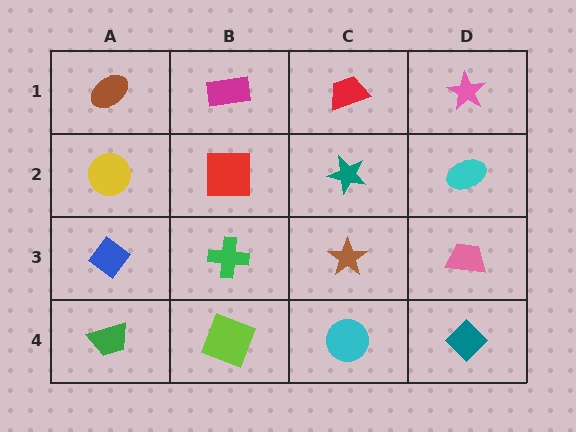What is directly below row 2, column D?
A pink trapezoid.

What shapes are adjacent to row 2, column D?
A pink star (row 1, column D), a pink trapezoid (row 3, column D), a teal star (row 2, column C).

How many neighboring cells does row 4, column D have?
2.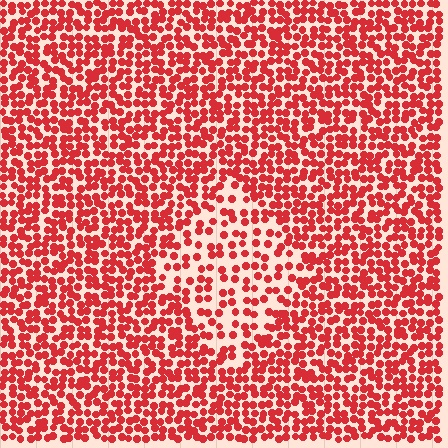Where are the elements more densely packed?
The elements are more densely packed outside the diamond boundary.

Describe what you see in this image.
The image contains small red elements arranged at two different densities. A diamond-shaped region is visible where the elements are less densely packed than the surrounding area.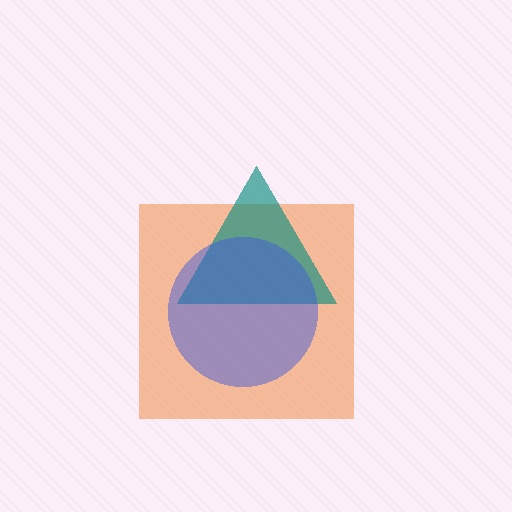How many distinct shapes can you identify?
There are 3 distinct shapes: an orange square, a teal triangle, a blue circle.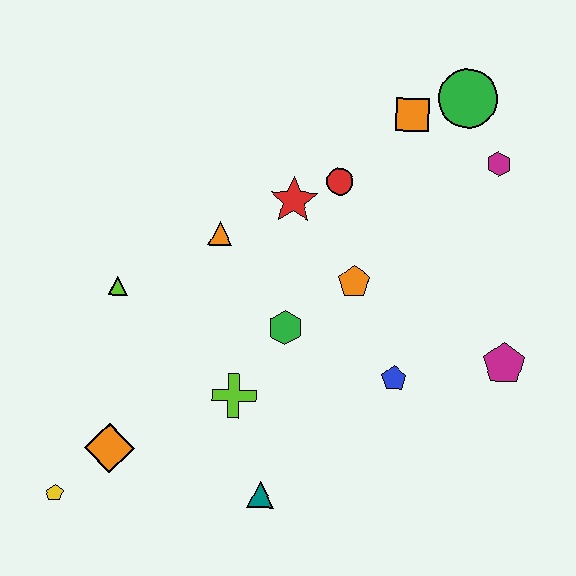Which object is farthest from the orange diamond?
The green circle is farthest from the orange diamond.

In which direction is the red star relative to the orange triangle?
The red star is to the right of the orange triangle.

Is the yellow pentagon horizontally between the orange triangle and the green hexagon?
No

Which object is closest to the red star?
The red circle is closest to the red star.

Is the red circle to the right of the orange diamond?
Yes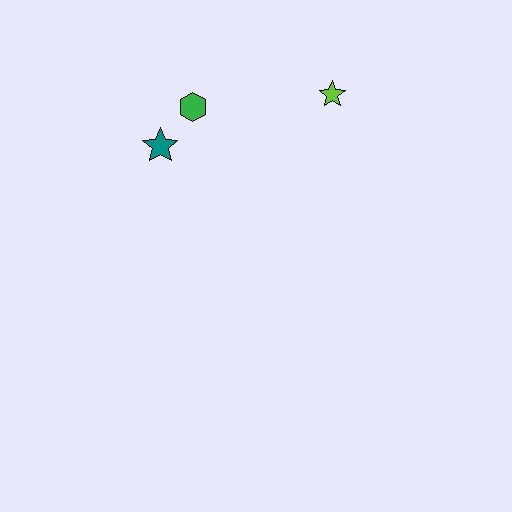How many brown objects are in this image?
There are no brown objects.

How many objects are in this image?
There are 3 objects.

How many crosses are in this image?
There are no crosses.